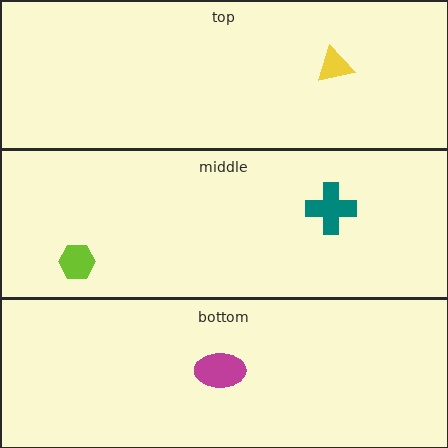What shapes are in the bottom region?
The magenta ellipse.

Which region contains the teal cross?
The middle region.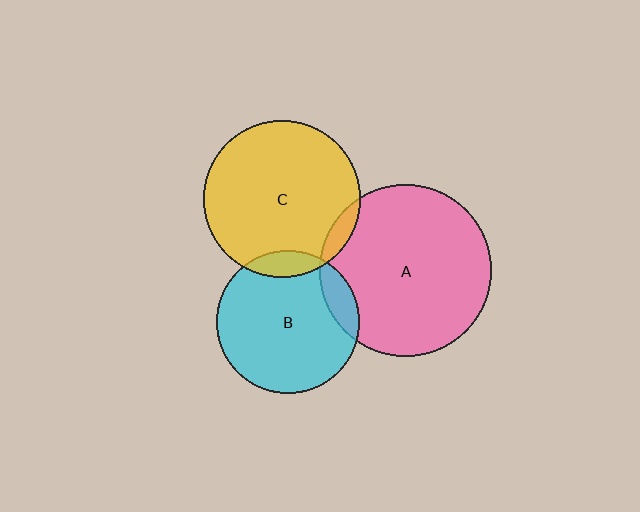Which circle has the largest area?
Circle A (pink).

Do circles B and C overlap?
Yes.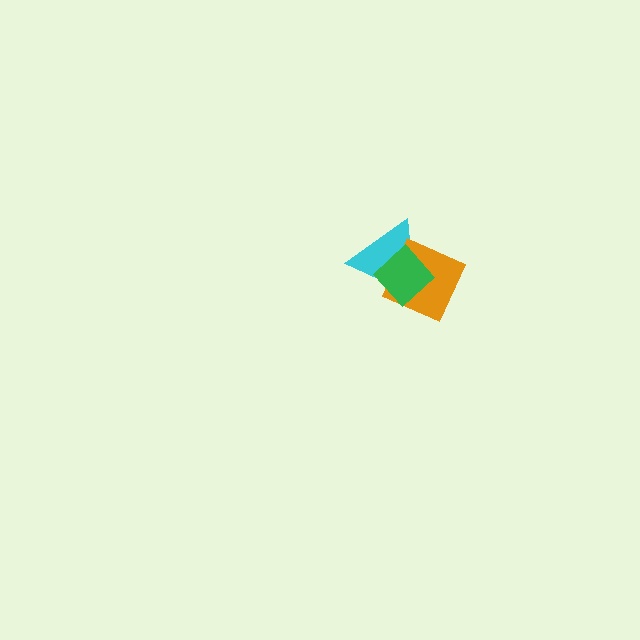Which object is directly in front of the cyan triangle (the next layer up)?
The orange diamond is directly in front of the cyan triangle.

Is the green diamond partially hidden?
No, no other shape covers it.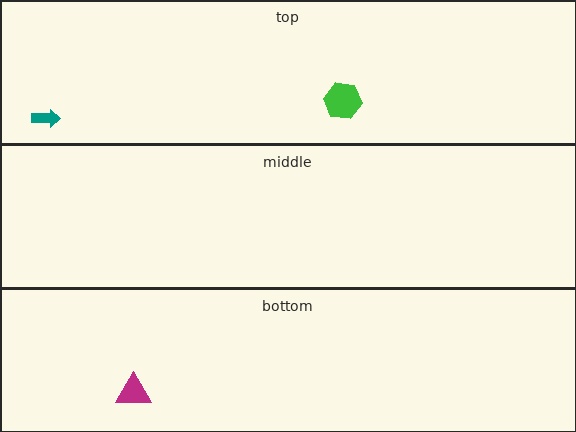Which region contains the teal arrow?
The top region.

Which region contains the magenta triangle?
The bottom region.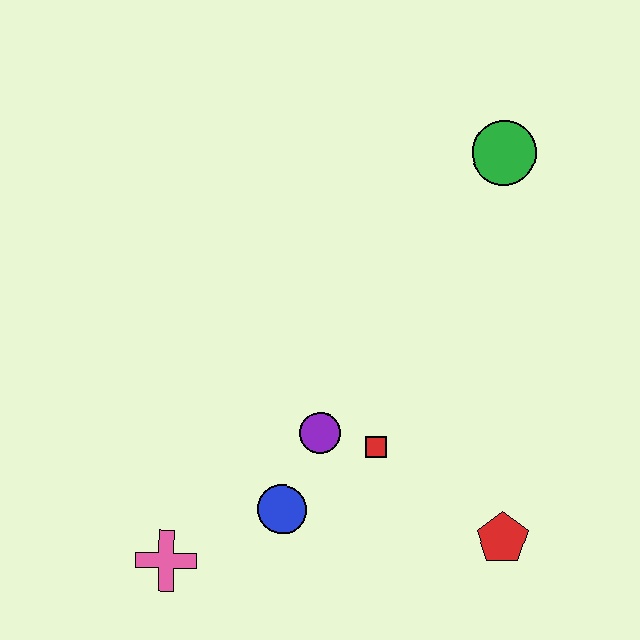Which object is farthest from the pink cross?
The green circle is farthest from the pink cross.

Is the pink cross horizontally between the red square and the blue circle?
No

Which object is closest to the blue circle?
The purple circle is closest to the blue circle.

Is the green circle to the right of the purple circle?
Yes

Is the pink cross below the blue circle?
Yes